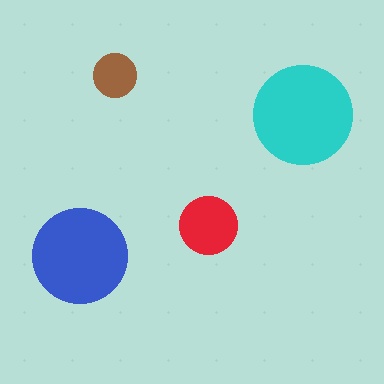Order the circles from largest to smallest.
the cyan one, the blue one, the red one, the brown one.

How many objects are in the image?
There are 4 objects in the image.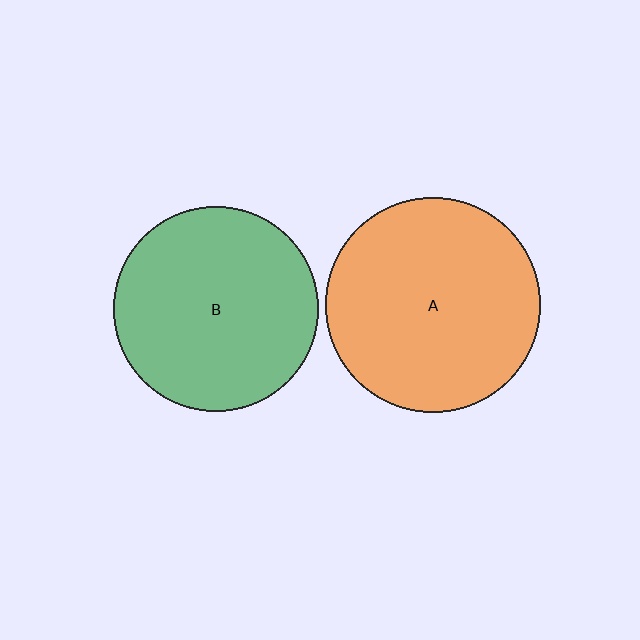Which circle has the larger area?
Circle A (orange).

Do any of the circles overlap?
No, none of the circles overlap.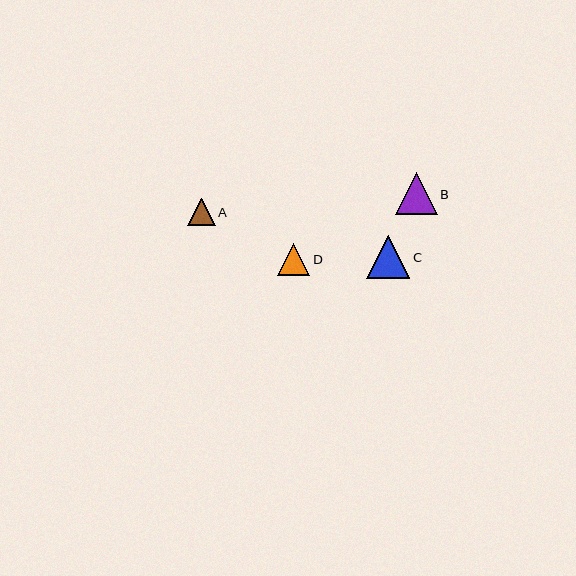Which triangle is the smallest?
Triangle A is the smallest with a size of approximately 27 pixels.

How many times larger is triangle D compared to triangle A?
Triangle D is approximately 1.2 times the size of triangle A.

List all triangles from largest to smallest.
From largest to smallest: C, B, D, A.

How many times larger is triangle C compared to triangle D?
Triangle C is approximately 1.3 times the size of triangle D.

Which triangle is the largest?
Triangle C is the largest with a size of approximately 44 pixels.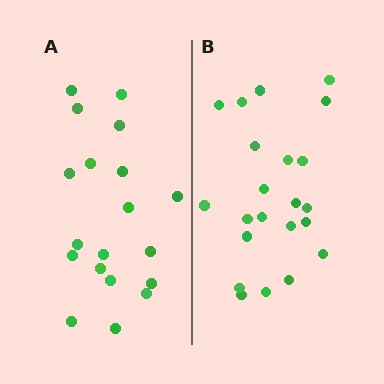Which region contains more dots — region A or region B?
Region B (the right region) has more dots.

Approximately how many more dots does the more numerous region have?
Region B has just a few more — roughly 2 or 3 more dots than region A.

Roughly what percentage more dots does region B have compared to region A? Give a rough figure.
About 15% more.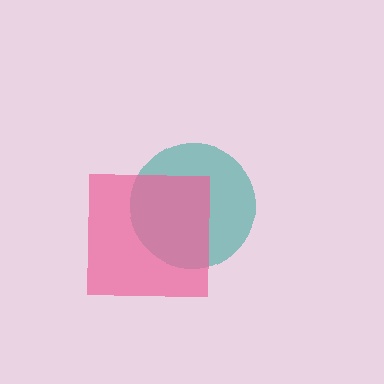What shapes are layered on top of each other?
The layered shapes are: a teal circle, a pink square.